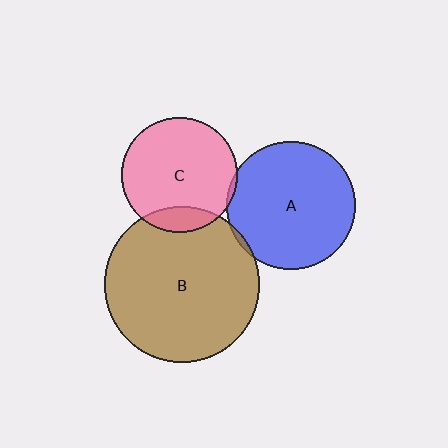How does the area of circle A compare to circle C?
Approximately 1.2 times.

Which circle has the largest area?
Circle B (brown).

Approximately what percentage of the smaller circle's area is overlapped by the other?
Approximately 15%.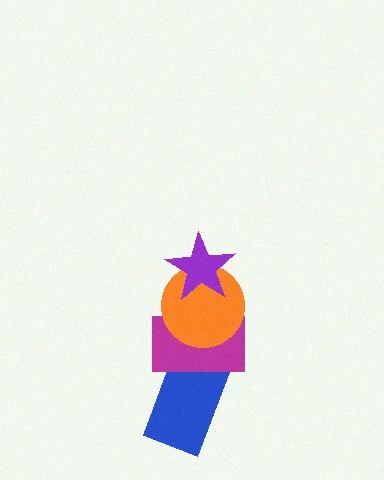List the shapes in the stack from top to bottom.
From top to bottom: the purple star, the orange circle, the magenta rectangle, the blue rectangle.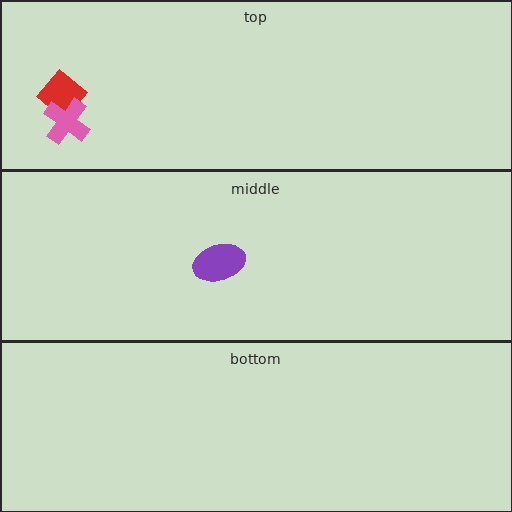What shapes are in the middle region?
The purple ellipse.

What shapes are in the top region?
The red diamond, the pink cross.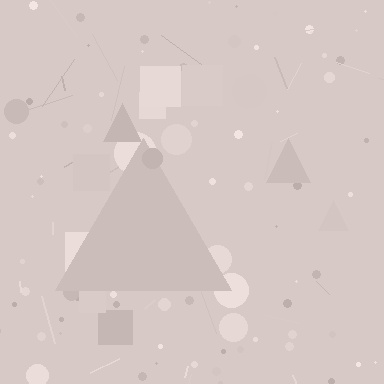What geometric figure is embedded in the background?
A triangle is embedded in the background.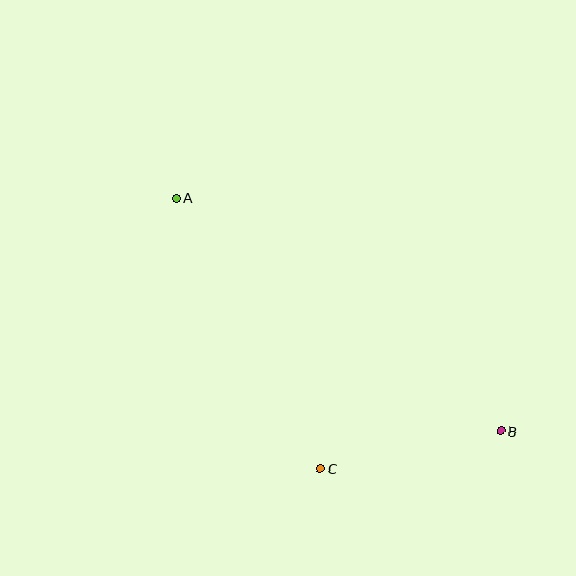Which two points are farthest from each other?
Points A and B are farthest from each other.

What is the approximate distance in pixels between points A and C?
The distance between A and C is approximately 307 pixels.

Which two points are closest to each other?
Points B and C are closest to each other.